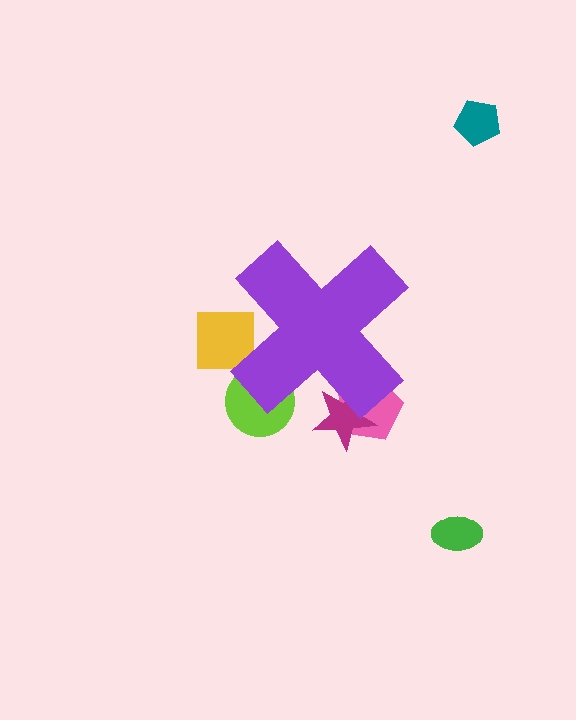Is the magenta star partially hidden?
Yes, the magenta star is partially hidden behind the purple cross.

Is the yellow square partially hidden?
Yes, the yellow square is partially hidden behind the purple cross.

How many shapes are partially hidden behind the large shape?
4 shapes are partially hidden.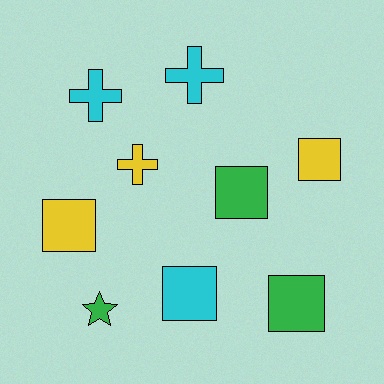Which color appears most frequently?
Green, with 3 objects.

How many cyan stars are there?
There are no cyan stars.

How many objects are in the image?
There are 9 objects.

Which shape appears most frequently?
Square, with 5 objects.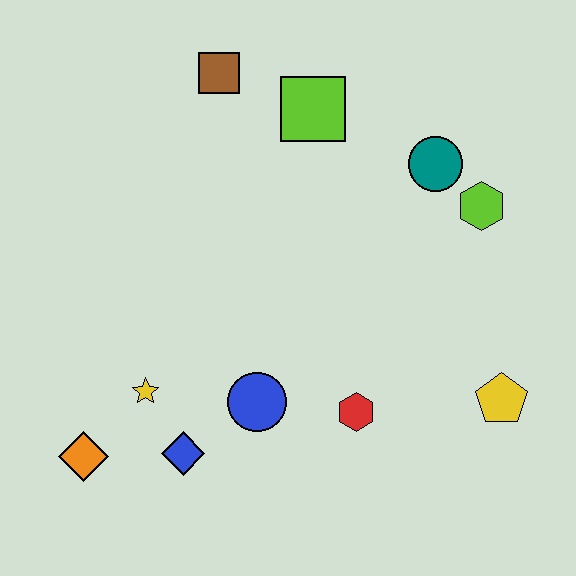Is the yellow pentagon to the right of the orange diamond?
Yes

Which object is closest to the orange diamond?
The yellow star is closest to the orange diamond.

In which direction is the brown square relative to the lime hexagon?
The brown square is to the left of the lime hexagon.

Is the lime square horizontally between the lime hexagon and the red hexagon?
No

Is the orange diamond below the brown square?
Yes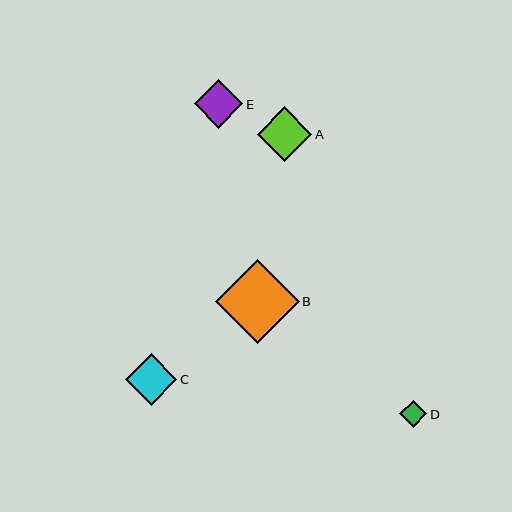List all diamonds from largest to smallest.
From largest to smallest: B, A, C, E, D.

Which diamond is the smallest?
Diamond D is the smallest with a size of approximately 27 pixels.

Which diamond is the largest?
Diamond B is the largest with a size of approximately 84 pixels.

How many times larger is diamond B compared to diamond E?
Diamond B is approximately 1.7 times the size of diamond E.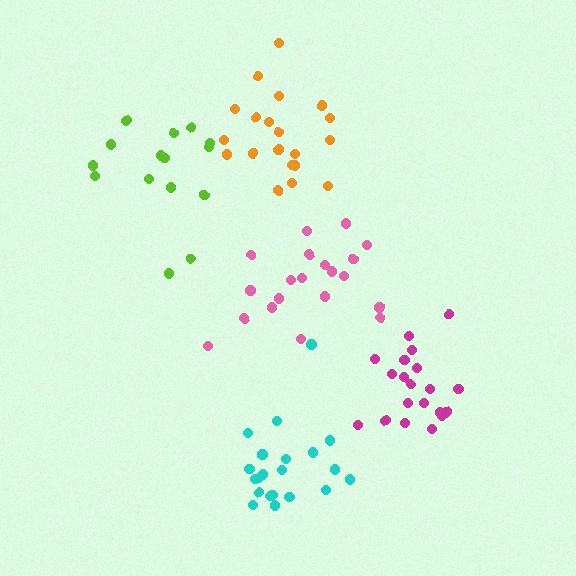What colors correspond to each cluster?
The clusters are colored: orange, lime, pink, magenta, cyan.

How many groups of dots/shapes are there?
There are 5 groups.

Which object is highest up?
The orange cluster is topmost.